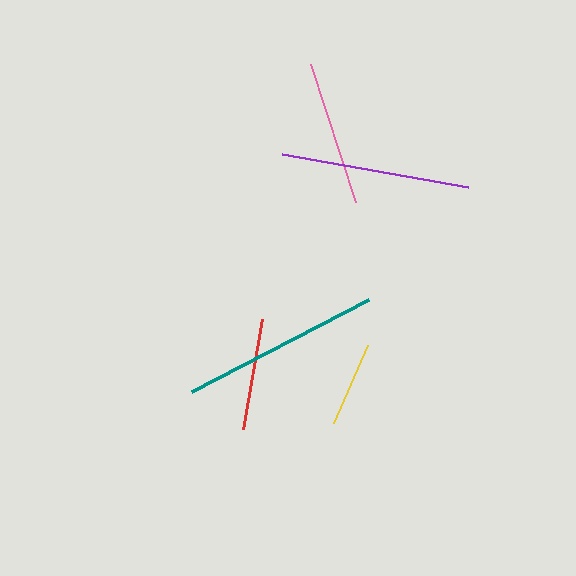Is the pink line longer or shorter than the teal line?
The teal line is longer than the pink line.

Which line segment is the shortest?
The yellow line is the shortest at approximately 85 pixels.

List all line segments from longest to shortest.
From longest to shortest: teal, purple, pink, red, yellow.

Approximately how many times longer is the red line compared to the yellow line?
The red line is approximately 1.3 times the length of the yellow line.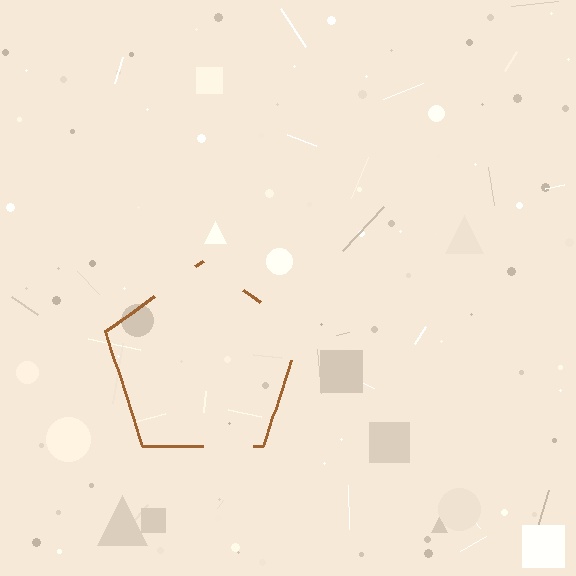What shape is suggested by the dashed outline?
The dashed outline suggests a pentagon.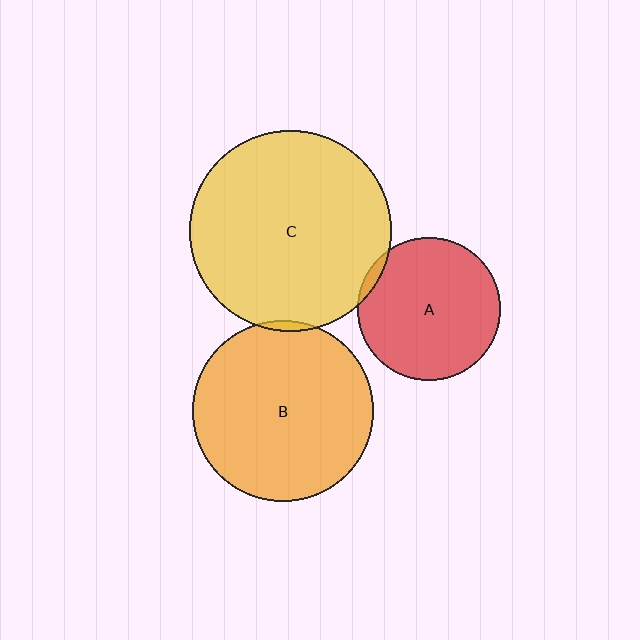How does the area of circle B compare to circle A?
Approximately 1.6 times.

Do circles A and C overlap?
Yes.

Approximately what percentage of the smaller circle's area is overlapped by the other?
Approximately 5%.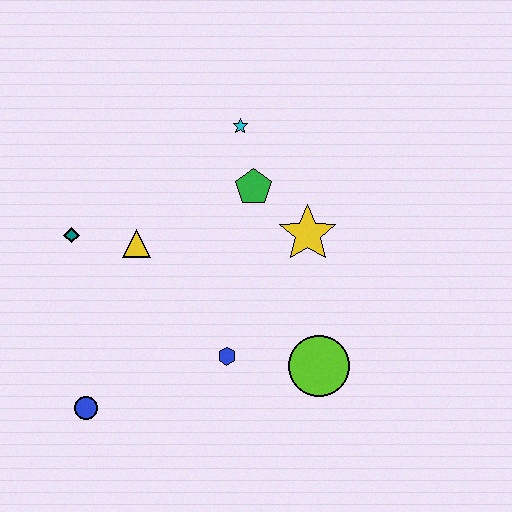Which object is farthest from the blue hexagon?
The cyan star is farthest from the blue hexagon.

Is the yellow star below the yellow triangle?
No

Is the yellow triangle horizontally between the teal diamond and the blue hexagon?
Yes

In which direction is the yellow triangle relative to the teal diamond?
The yellow triangle is to the right of the teal diamond.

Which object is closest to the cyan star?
The green pentagon is closest to the cyan star.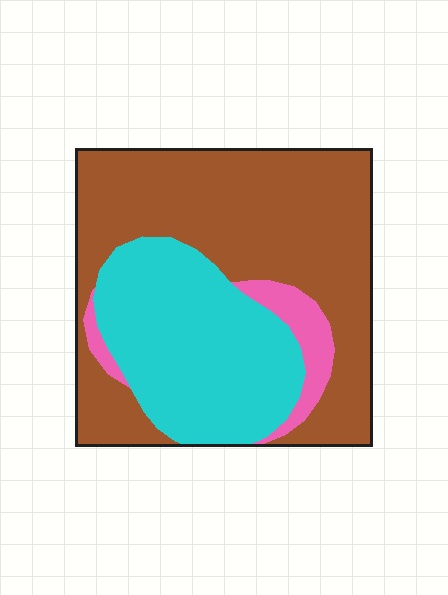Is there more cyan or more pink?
Cyan.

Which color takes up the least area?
Pink, at roughly 5%.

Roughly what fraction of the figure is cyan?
Cyan takes up about one third (1/3) of the figure.